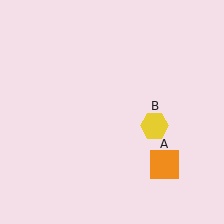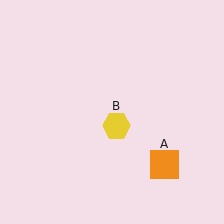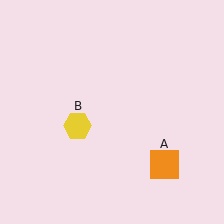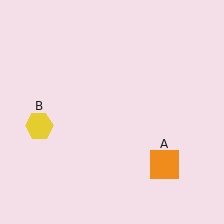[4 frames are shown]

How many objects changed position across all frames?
1 object changed position: yellow hexagon (object B).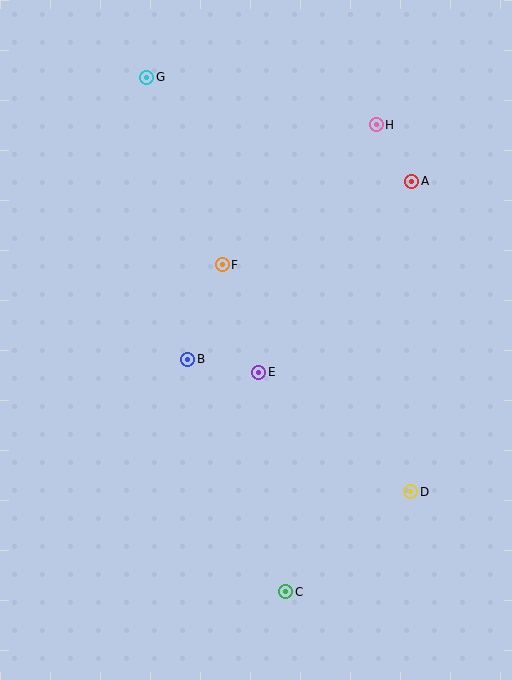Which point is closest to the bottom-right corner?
Point D is closest to the bottom-right corner.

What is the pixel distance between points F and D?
The distance between F and D is 295 pixels.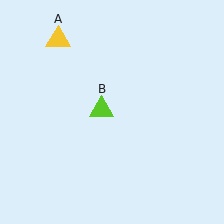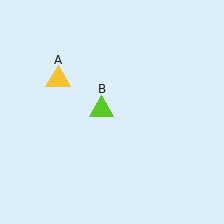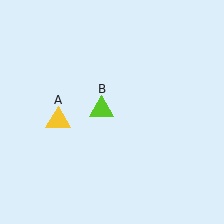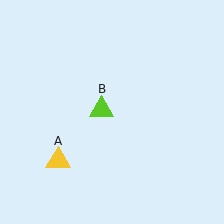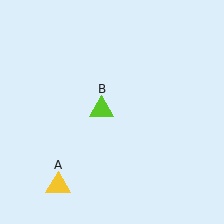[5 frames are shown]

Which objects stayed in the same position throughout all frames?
Lime triangle (object B) remained stationary.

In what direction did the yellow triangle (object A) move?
The yellow triangle (object A) moved down.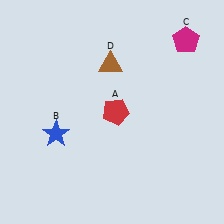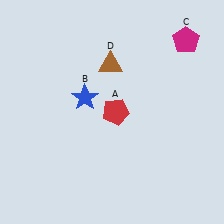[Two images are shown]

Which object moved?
The blue star (B) moved up.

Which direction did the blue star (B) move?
The blue star (B) moved up.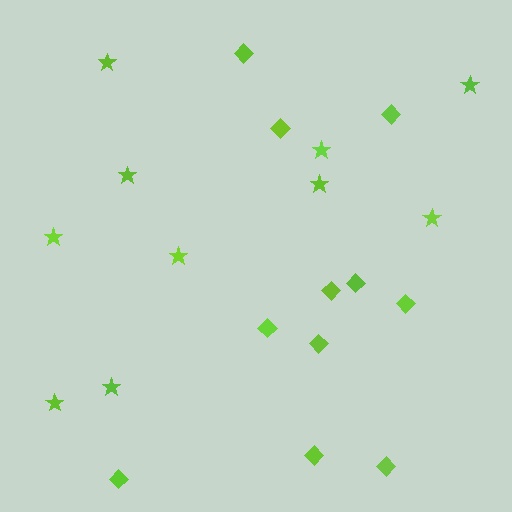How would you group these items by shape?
There are 2 groups: one group of stars (10) and one group of diamonds (11).